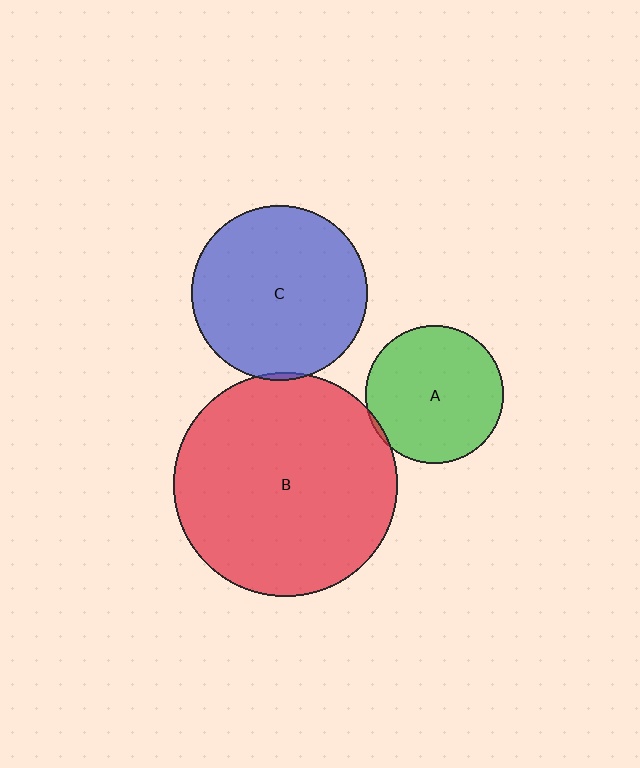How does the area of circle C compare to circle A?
Approximately 1.6 times.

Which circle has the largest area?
Circle B (red).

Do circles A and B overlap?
Yes.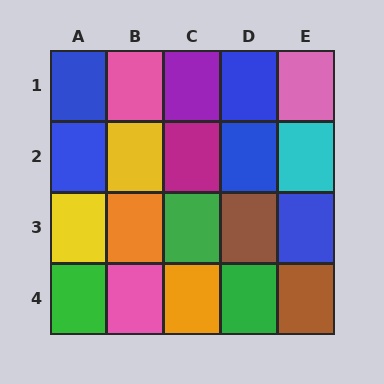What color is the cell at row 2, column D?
Blue.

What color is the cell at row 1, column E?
Pink.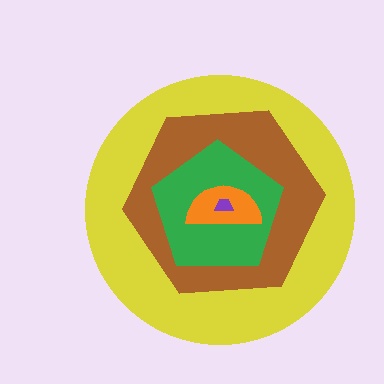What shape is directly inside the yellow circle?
The brown hexagon.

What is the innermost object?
The purple trapezoid.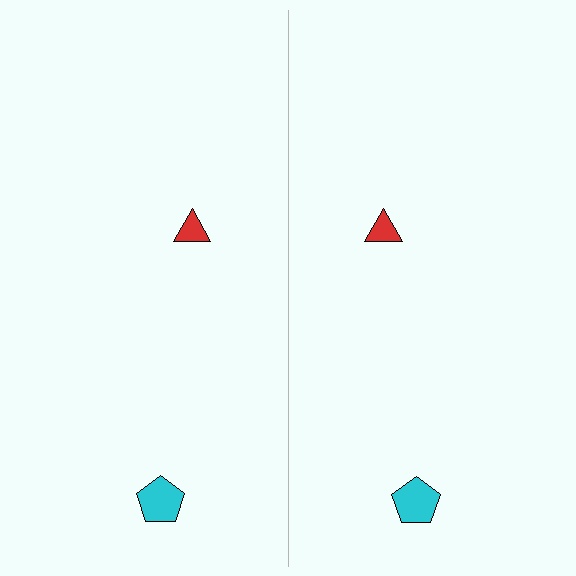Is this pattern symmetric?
Yes, this pattern has bilateral (reflection) symmetry.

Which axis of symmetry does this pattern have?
The pattern has a vertical axis of symmetry running through the center of the image.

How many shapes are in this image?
There are 4 shapes in this image.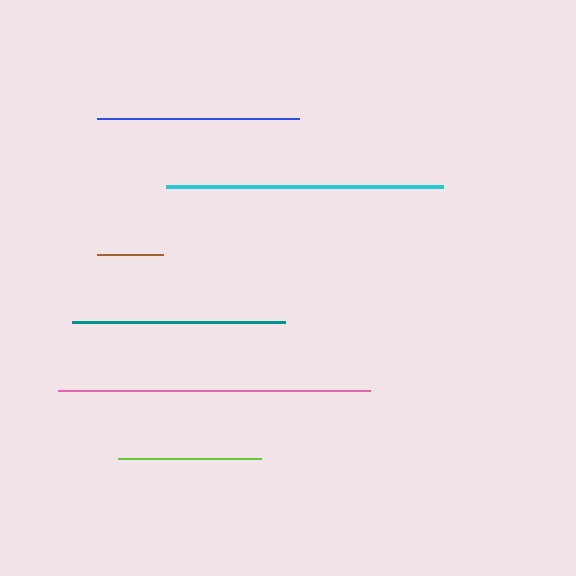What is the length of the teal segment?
The teal segment is approximately 212 pixels long.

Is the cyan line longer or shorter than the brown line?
The cyan line is longer than the brown line.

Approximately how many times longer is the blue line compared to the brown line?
The blue line is approximately 3.0 times the length of the brown line.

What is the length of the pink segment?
The pink segment is approximately 312 pixels long.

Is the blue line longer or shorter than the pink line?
The pink line is longer than the blue line.